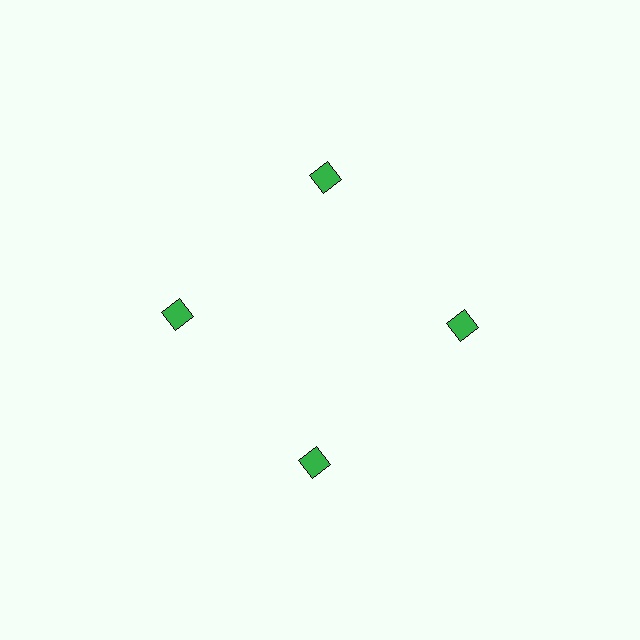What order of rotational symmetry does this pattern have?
This pattern has 4-fold rotational symmetry.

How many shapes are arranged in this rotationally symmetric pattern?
There are 4 shapes, arranged in 4 groups of 1.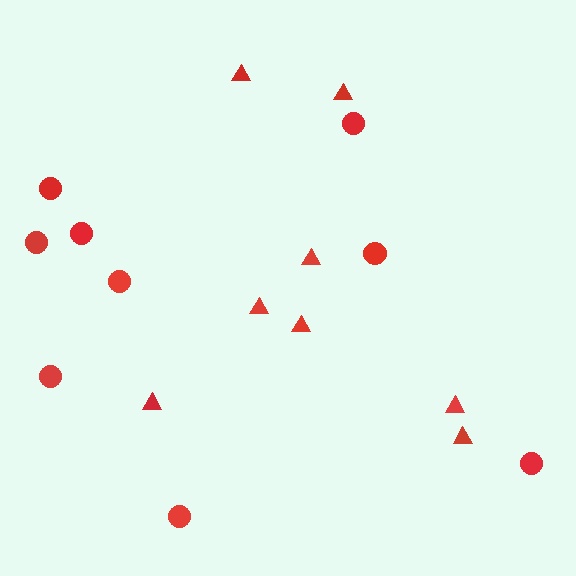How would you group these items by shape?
There are 2 groups: one group of triangles (8) and one group of circles (9).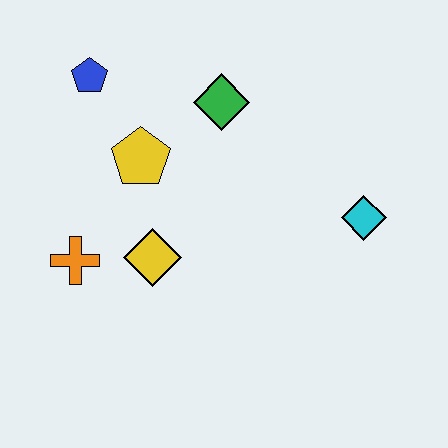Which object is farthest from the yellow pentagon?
The cyan diamond is farthest from the yellow pentagon.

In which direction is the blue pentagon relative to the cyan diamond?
The blue pentagon is to the left of the cyan diamond.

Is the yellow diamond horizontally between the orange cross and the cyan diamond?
Yes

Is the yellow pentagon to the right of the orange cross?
Yes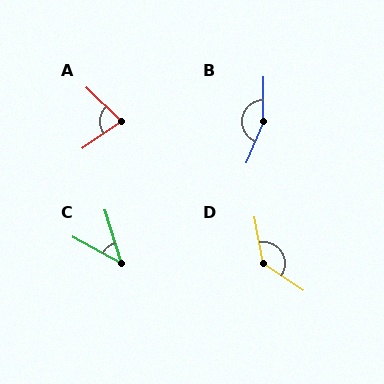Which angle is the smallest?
C, at approximately 44 degrees.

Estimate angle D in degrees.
Approximately 134 degrees.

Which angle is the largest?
B, at approximately 158 degrees.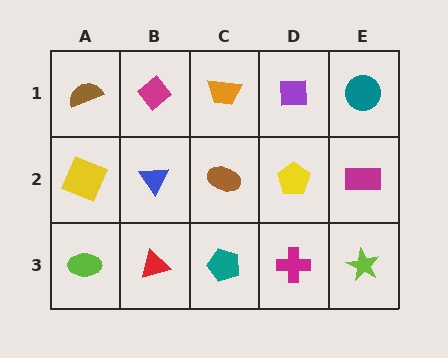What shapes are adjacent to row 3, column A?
A yellow square (row 2, column A), a red triangle (row 3, column B).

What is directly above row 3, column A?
A yellow square.